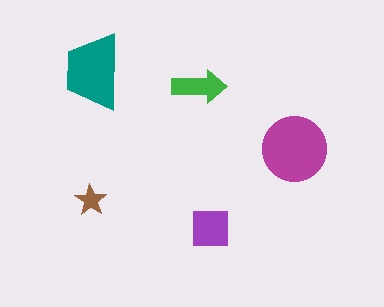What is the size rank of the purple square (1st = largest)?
3rd.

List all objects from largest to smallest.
The magenta circle, the teal trapezoid, the purple square, the green arrow, the brown star.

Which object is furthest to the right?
The magenta circle is rightmost.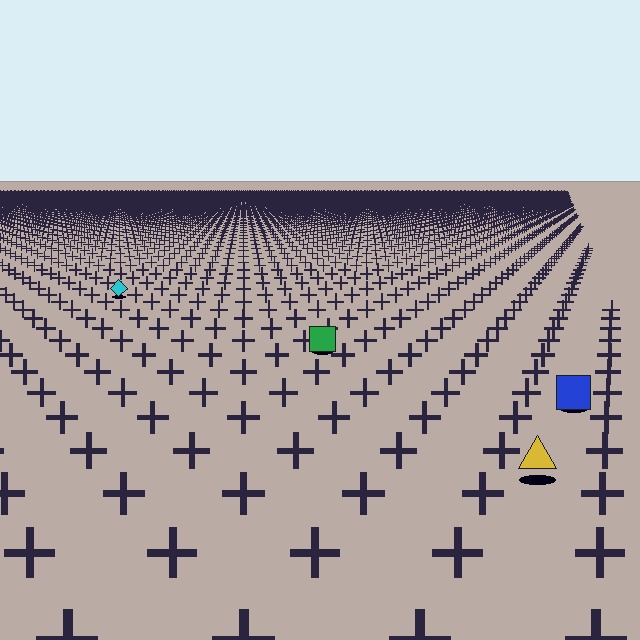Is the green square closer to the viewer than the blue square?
No. The blue square is closer — you can tell from the texture gradient: the ground texture is coarser near it.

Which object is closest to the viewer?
The yellow triangle is closest. The texture marks near it are larger and more spread out.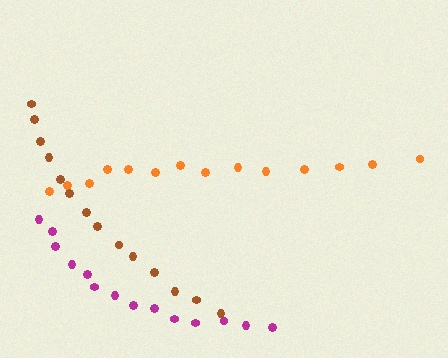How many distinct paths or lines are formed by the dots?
There are 3 distinct paths.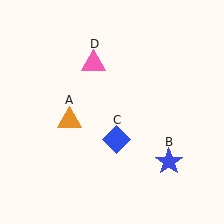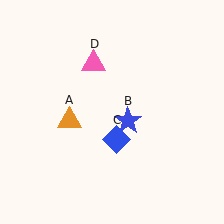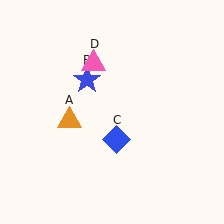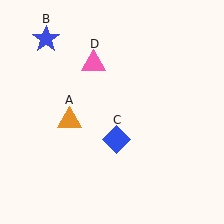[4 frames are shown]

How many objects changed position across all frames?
1 object changed position: blue star (object B).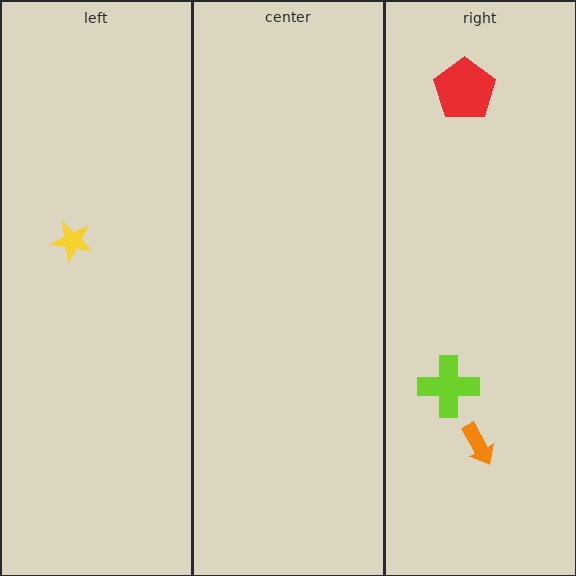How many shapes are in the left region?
1.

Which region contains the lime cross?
The right region.